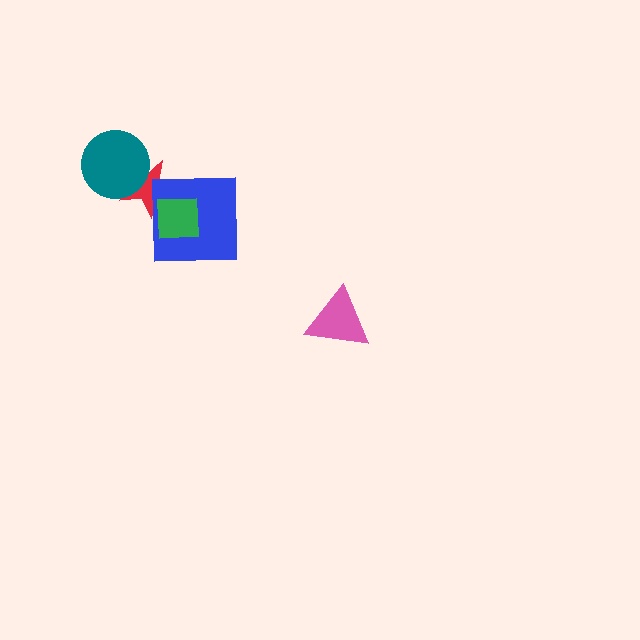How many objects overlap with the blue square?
2 objects overlap with the blue square.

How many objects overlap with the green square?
2 objects overlap with the green square.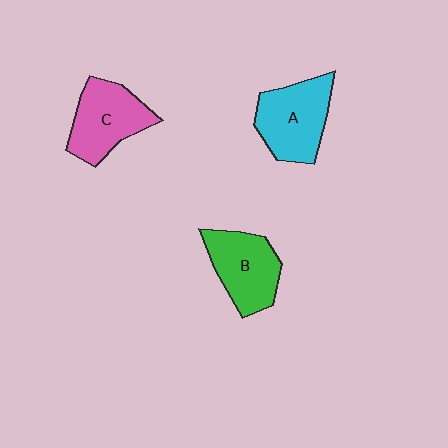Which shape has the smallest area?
Shape B (green).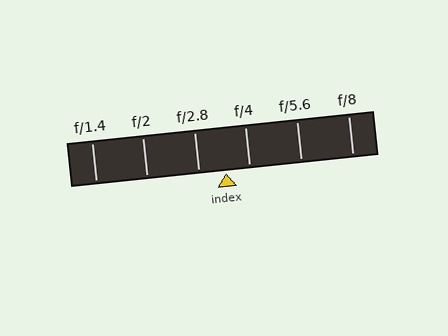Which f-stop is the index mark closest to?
The index mark is closest to f/4.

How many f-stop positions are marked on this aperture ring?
There are 6 f-stop positions marked.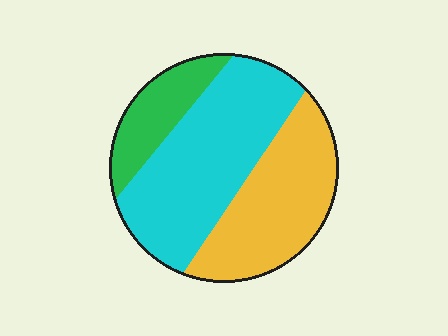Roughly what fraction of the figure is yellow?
Yellow takes up about three eighths (3/8) of the figure.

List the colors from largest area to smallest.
From largest to smallest: cyan, yellow, green.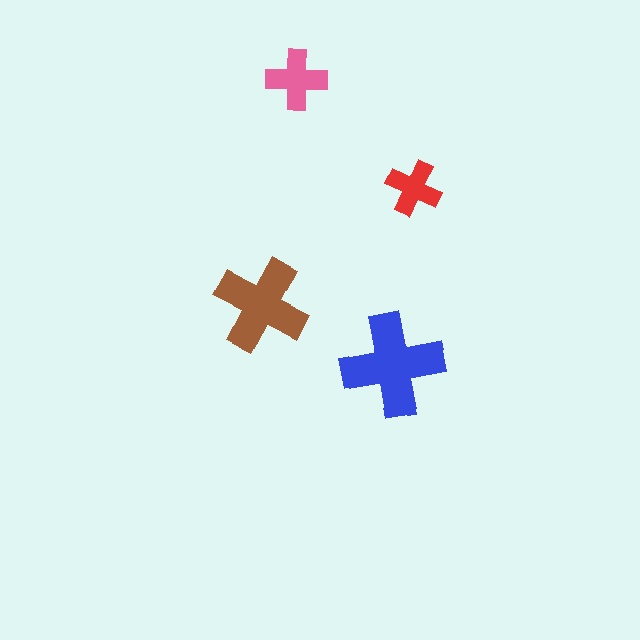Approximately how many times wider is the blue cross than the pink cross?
About 1.5 times wider.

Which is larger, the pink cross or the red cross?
The pink one.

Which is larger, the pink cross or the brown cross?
The brown one.